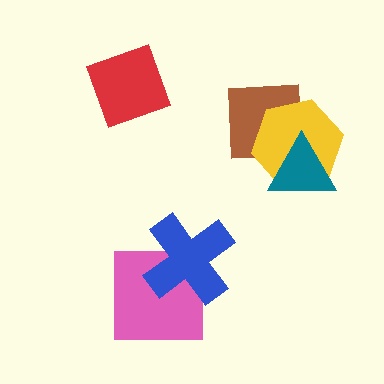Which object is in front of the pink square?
The blue cross is in front of the pink square.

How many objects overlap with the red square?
0 objects overlap with the red square.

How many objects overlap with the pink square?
1 object overlaps with the pink square.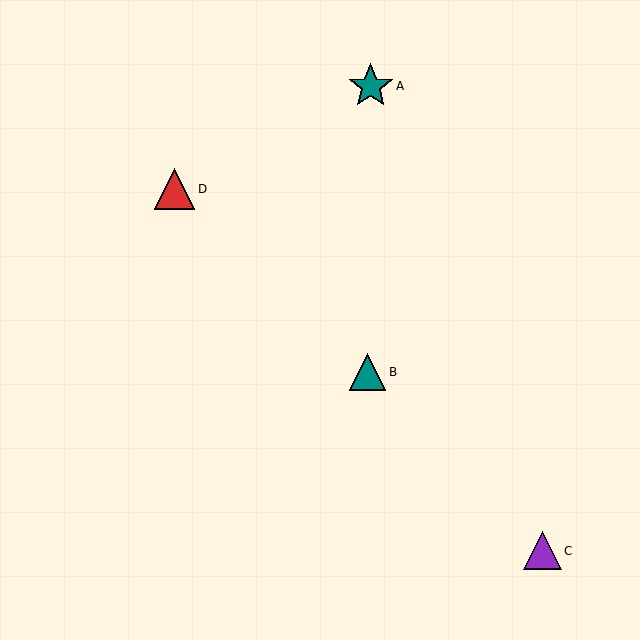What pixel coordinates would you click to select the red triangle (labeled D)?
Click at (175, 189) to select the red triangle D.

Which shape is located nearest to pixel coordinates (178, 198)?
The red triangle (labeled D) at (175, 189) is nearest to that location.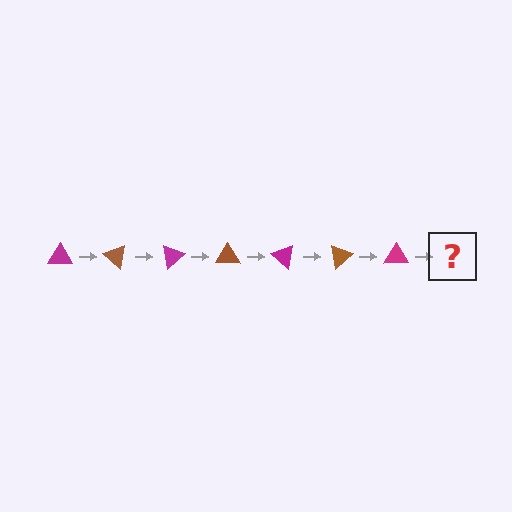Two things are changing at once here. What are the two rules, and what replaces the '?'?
The two rules are that it rotates 40 degrees each step and the color cycles through magenta and brown. The '?' should be a brown triangle, rotated 280 degrees from the start.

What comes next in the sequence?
The next element should be a brown triangle, rotated 280 degrees from the start.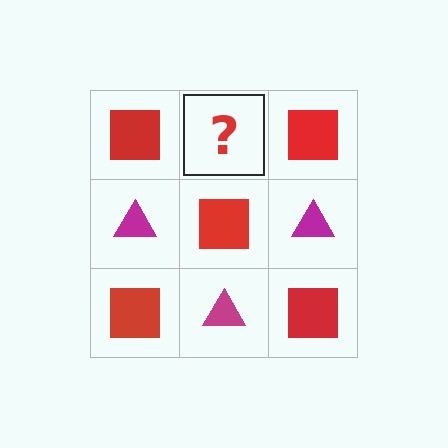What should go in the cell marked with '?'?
The missing cell should contain a magenta triangle.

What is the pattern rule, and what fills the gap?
The rule is that it alternates red square and magenta triangle in a checkerboard pattern. The gap should be filled with a magenta triangle.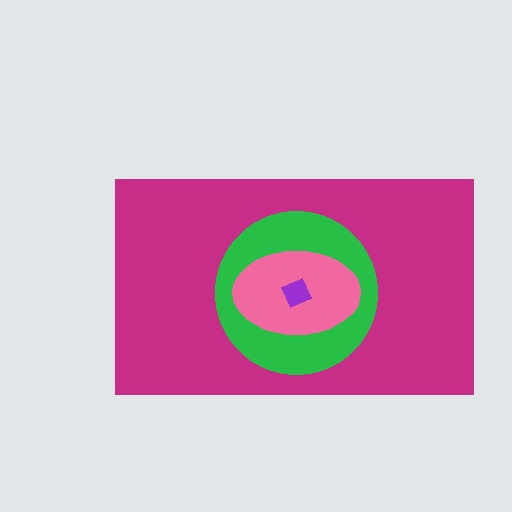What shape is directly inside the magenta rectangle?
The green circle.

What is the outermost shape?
The magenta rectangle.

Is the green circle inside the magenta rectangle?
Yes.